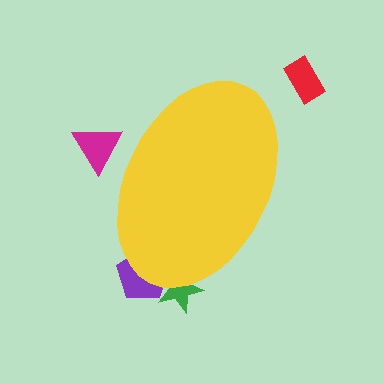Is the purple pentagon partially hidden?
Yes, the purple pentagon is partially hidden behind the yellow ellipse.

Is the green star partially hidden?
Yes, the green star is partially hidden behind the yellow ellipse.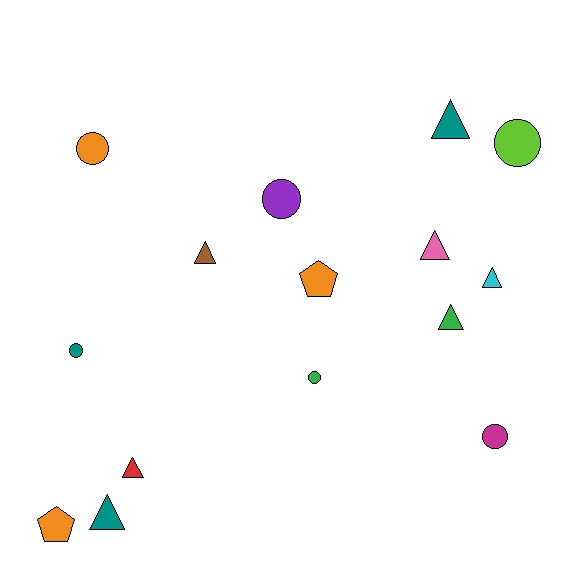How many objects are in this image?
There are 15 objects.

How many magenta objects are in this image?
There is 1 magenta object.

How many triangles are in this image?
There are 7 triangles.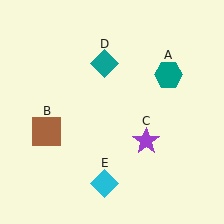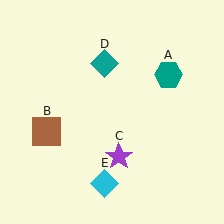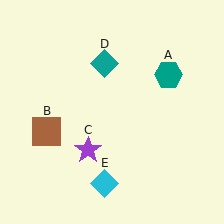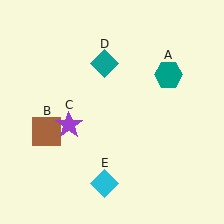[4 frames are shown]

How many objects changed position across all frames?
1 object changed position: purple star (object C).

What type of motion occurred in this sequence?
The purple star (object C) rotated clockwise around the center of the scene.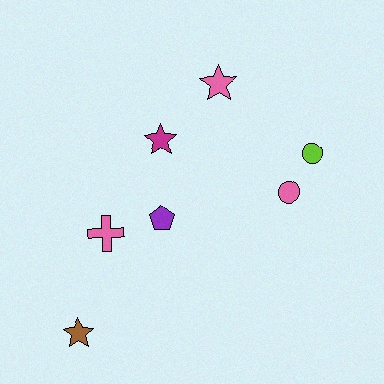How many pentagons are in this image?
There is 1 pentagon.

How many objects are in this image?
There are 7 objects.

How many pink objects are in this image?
There are 3 pink objects.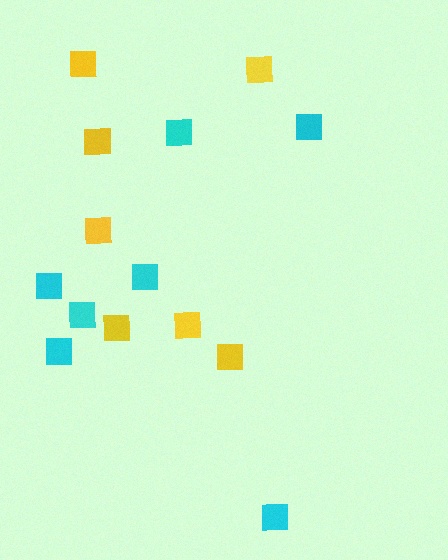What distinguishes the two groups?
There are 2 groups: one group of cyan squares (7) and one group of yellow squares (7).